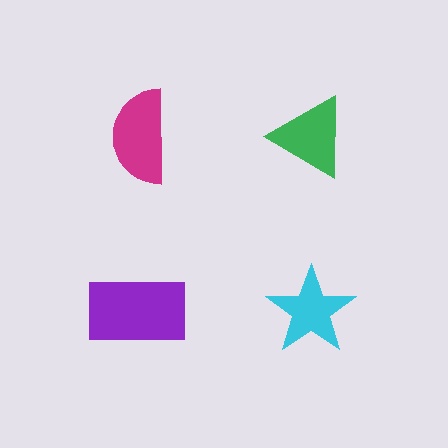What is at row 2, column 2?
A cyan star.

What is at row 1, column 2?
A green triangle.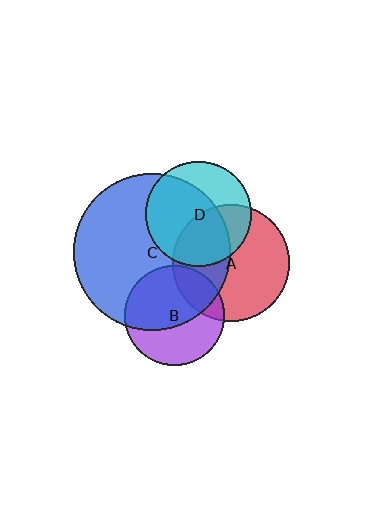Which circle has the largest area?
Circle C (blue).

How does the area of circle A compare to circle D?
Approximately 1.2 times.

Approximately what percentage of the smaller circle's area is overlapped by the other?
Approximately 55%.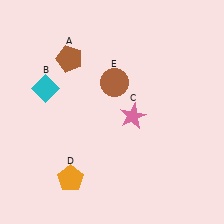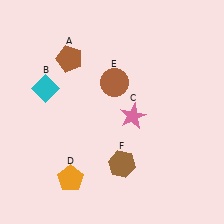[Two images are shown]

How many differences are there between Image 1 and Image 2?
There is 1 difference between the two images.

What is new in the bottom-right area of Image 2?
A brown hexagon (F) was added in the bottom-right area of Image 2.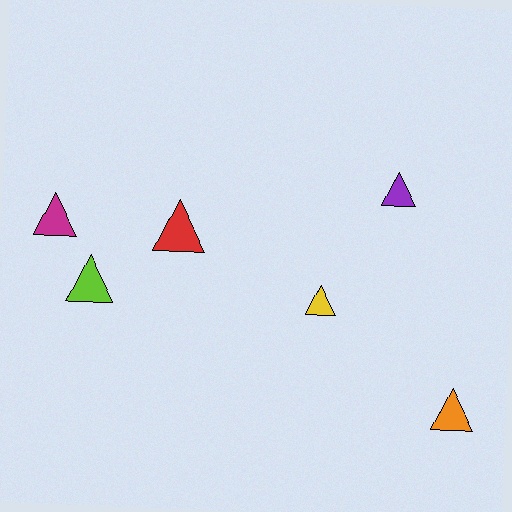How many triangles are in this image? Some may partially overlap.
There are 6 triangles.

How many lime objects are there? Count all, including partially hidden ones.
There is 1 lime object.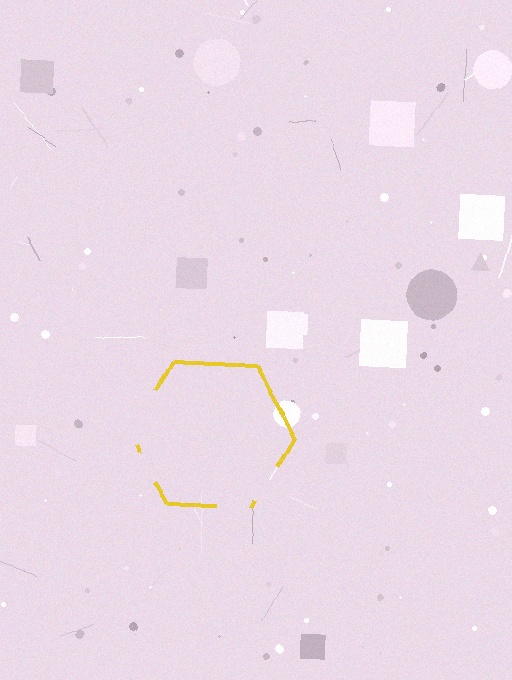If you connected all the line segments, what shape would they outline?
They would outline a hexagon.